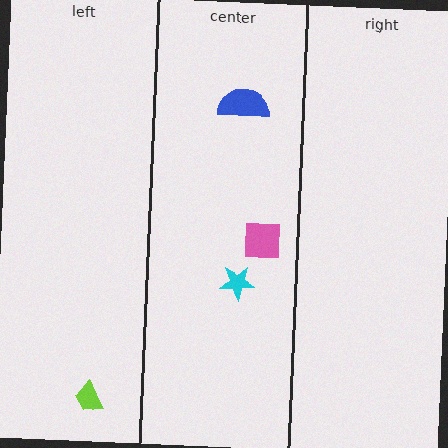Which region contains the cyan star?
The center region.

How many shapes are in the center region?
3.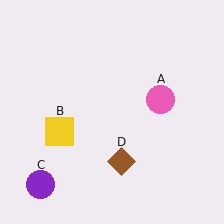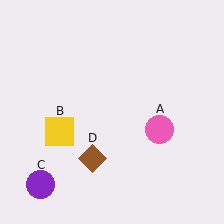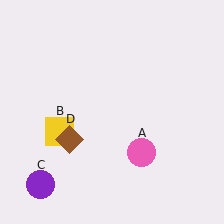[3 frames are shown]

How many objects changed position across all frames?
2 objects changed position: pink circle (object A), brown diamond (object D).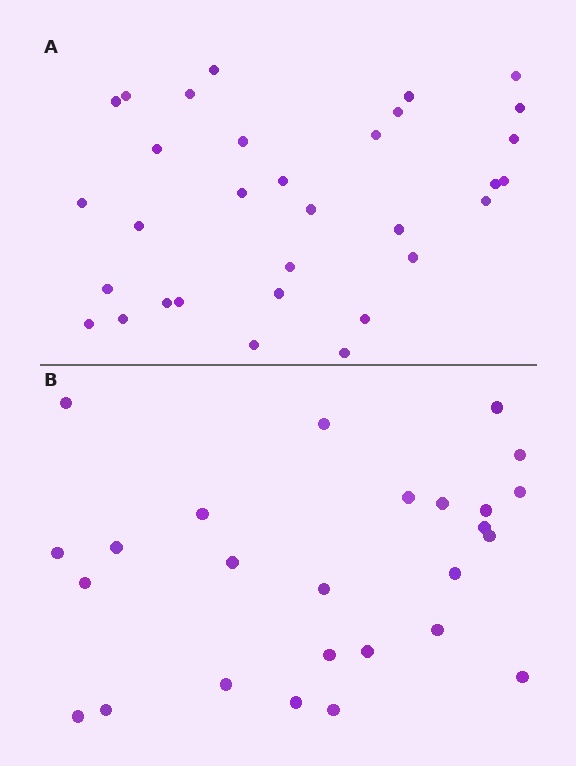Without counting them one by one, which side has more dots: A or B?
Region A (the top region) has more dots.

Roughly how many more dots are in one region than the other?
Region A has about 6 more dots than region B.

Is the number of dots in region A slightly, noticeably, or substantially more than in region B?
Region A has only slightly more — the two regions are fairly close. The ratio is roughly 1.2 to 1.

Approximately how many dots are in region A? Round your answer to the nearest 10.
About 30 dots. (The exact count is 32, which rounds to 30.)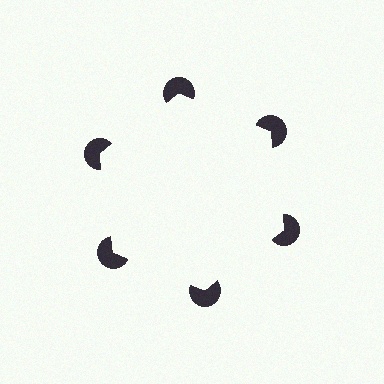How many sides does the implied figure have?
6 sides.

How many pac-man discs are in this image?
There are 6 — one at each vertex of the illusory hexagon.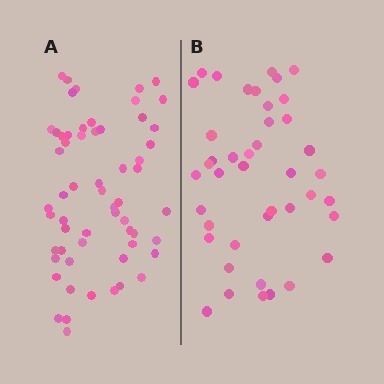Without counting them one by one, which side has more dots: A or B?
Region A (the left region) has more dots.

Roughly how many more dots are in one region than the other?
Region A has approximately 15 more dots than region B.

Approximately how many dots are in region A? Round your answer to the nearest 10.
About 60 dots. (The exact count is 59, which rounds to 60.)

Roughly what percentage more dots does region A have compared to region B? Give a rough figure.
About 40% more.